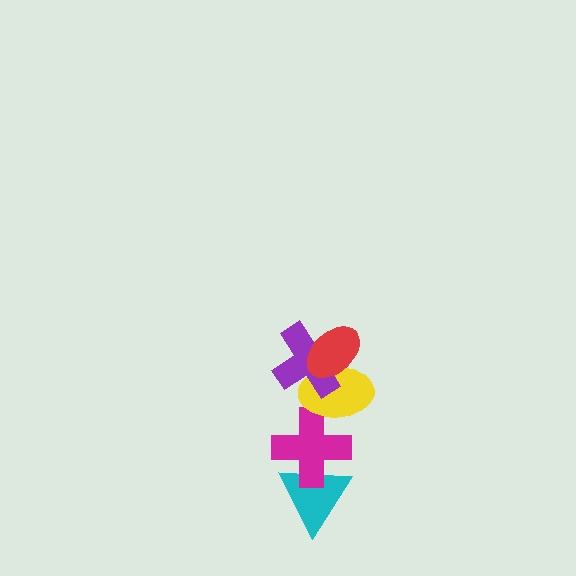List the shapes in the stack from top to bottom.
From top to bottom: the red ellipse, the purple cross, the yellow ellipse, the magenta cross, the cyan triangle.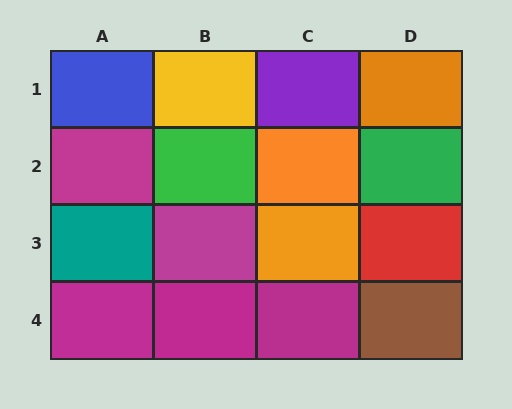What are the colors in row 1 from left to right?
Blue, yellow, purple, orange.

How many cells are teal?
1 cell is teal.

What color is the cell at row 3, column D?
Red.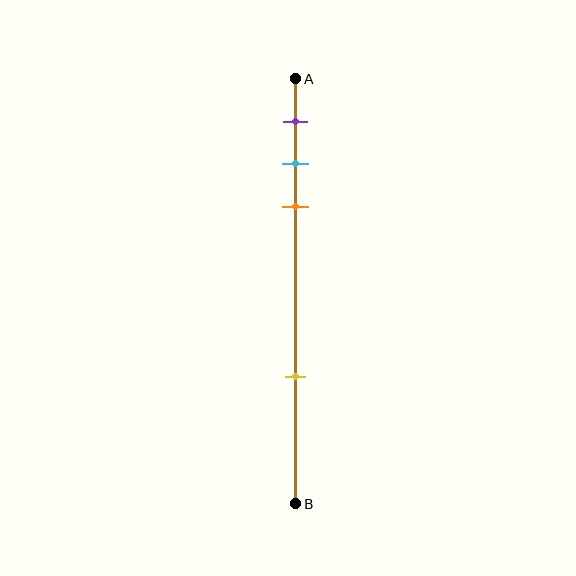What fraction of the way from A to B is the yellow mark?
The yellow mark is approximately 70% (0.7) of the way from A to B.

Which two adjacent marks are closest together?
The cyan and orange marks are the closest adjacent pair.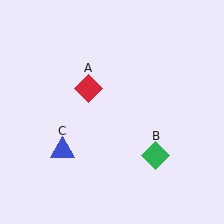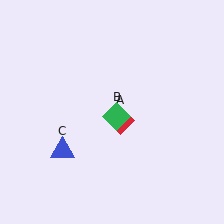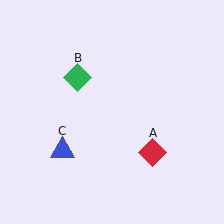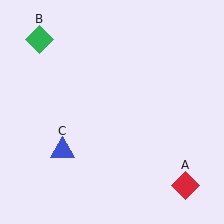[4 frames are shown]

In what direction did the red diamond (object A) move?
The red diamond (object A) moved down and to the right.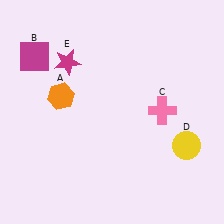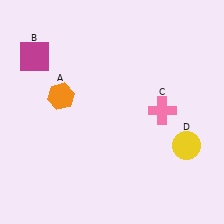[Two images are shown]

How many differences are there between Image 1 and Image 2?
There is 1 difference between the two images.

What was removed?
The magenta star (E) was removed in Image 2.